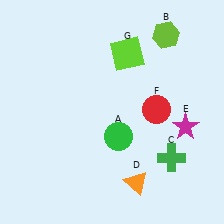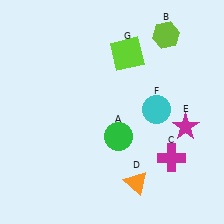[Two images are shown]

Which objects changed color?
C changed from green to magenta. F changed from red to cyan.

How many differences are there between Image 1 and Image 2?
There are 2 differences between the two images.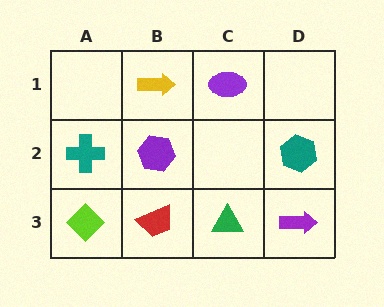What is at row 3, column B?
A red trapezoid.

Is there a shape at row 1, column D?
No, that cell is empty.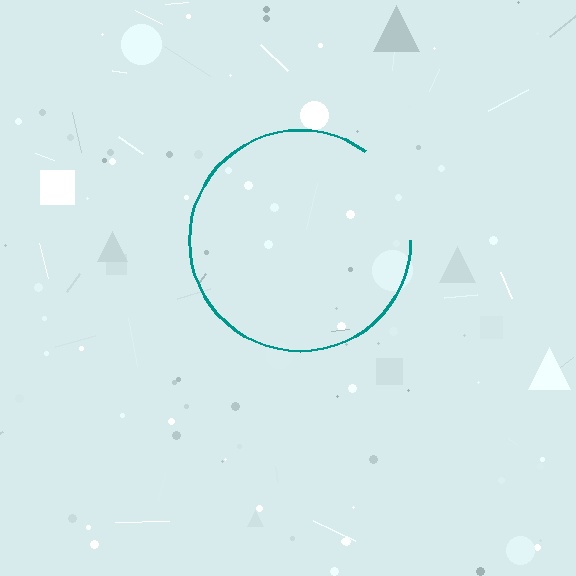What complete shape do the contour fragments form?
The contour fragments form a circle.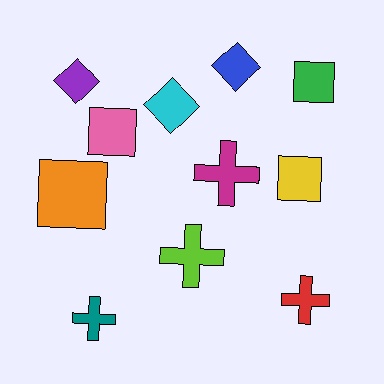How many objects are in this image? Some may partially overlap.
There are 11 objects.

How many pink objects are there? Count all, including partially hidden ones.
There is 1 pink object.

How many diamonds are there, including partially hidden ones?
There are 3 diamonds.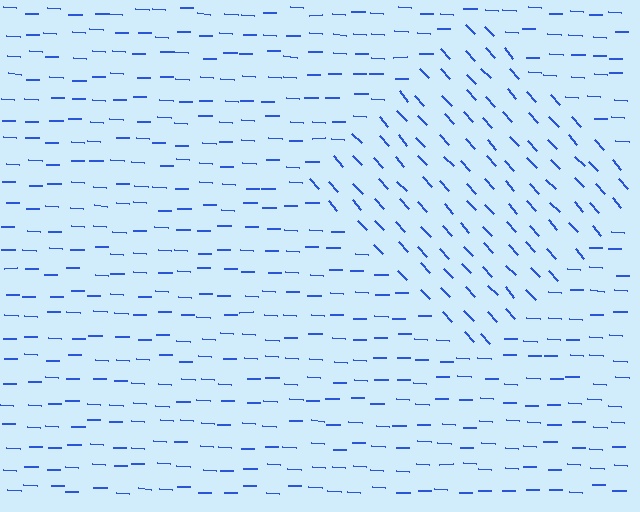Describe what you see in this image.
The image is filled with small blue line segments. A diamond region in the image has lines oriented differently from the surrounding lines, creating a visible texture boundary.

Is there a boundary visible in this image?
Yes, there is a texture boundary formed by a change in line orientation.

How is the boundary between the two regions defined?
The boundary is defined purely by a change in line orientation (approximately 45 degrees difference). All lines are the same color and thickness.